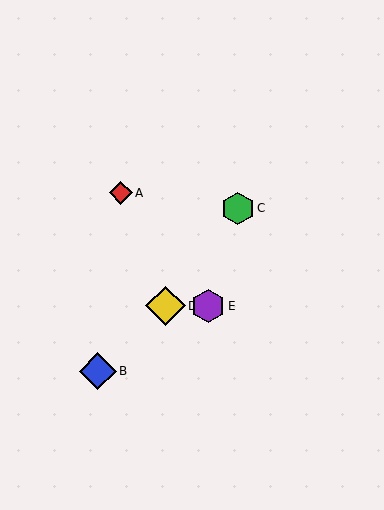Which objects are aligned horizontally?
Objects D, E are aligned horizontally.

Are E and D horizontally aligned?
Yes, both are at y≈306.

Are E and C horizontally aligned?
No, E is at y≈306 and C is at y≈208.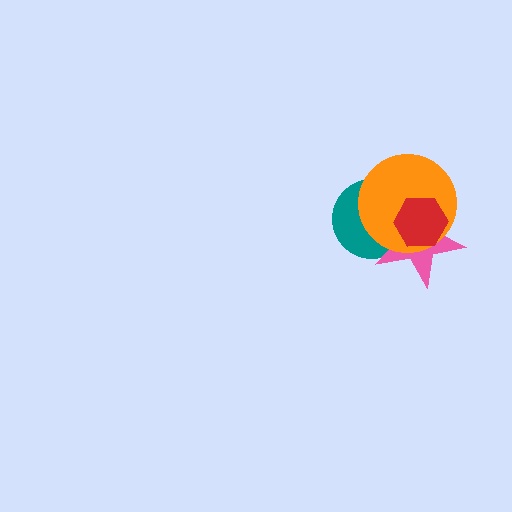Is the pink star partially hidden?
Yes, it is partially covered by another shape.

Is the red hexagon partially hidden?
No, no other shape covers it.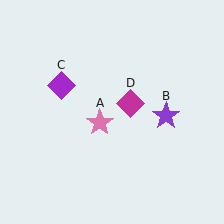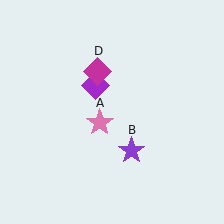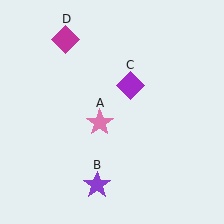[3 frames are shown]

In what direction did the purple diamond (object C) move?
The purple diamond (object C) moved right.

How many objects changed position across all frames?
3 objects changed position: purple star (object B), purple diamond (object C), magenta diamond (object D).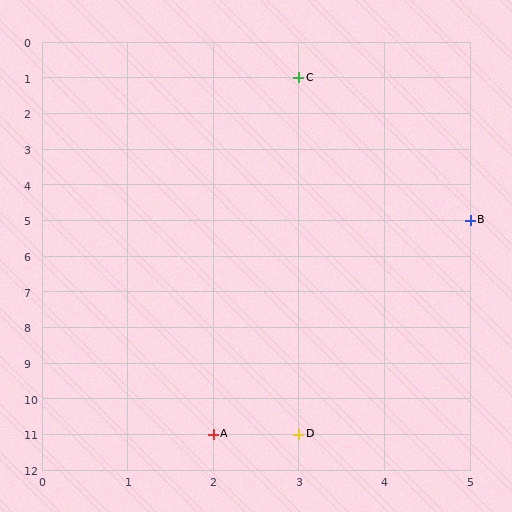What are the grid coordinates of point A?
Point A is at grid coordinates (2, 11).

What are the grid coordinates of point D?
Point D is at grid coordinates (3, 11).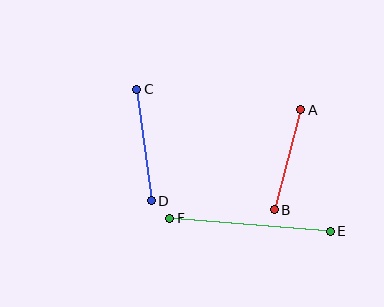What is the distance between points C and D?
The distance is approximately 113 pixels.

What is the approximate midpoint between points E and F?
The midpoint is at approximately (250, 225) pixels.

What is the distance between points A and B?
The distance is approximately 103 pixels.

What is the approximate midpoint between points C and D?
The midpoint is at approximately (144, 145) pixels.